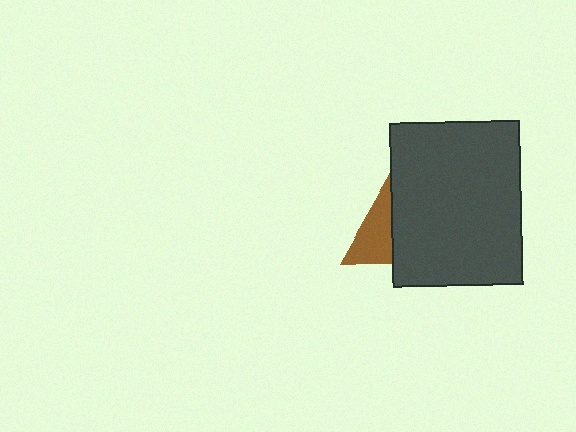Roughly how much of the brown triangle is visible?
A small part of it is visible (roughly 38%).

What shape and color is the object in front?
The object in front is a dark gray rectangle.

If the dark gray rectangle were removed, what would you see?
You would see the complete brown triangle.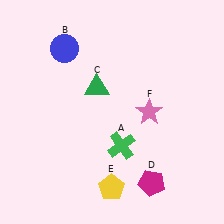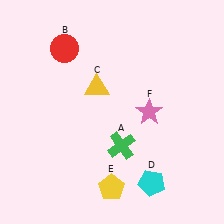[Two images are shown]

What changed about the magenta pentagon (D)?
In Image 1, D is magenta. In Image 2, it changed to cyan.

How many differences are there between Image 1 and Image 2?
There are 3 differences between the two images.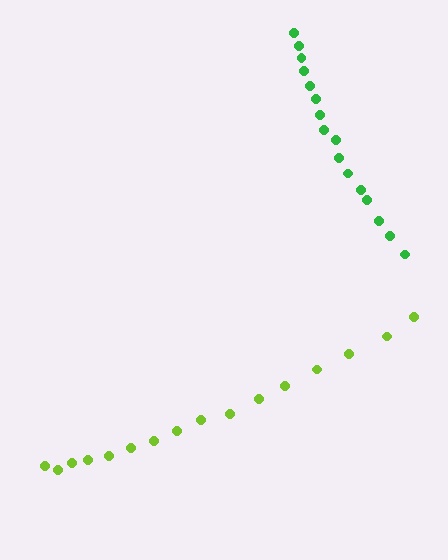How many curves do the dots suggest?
There are 2 distinct paths.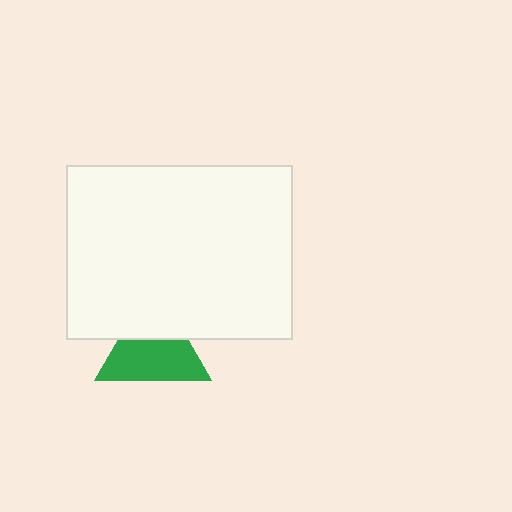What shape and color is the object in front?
The object in front is a white rectangle.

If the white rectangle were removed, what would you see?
You would see the complete green triangle.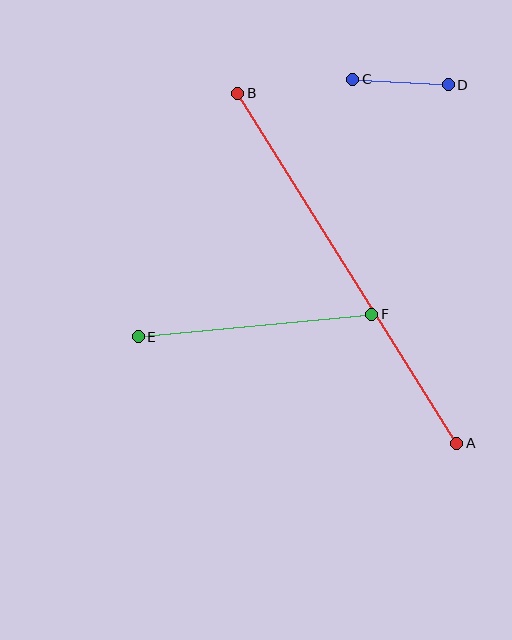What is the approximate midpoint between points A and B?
The midpoint is at approximately (347, 268) pixels.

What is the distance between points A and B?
The distance is approximately 413 pixels.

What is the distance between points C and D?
The distance is approximately 96 pixels.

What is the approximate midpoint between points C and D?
The midpoint is at approximately (400, 82) pixels.